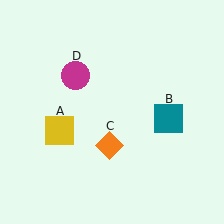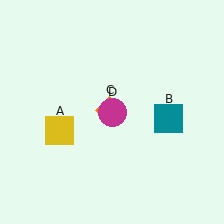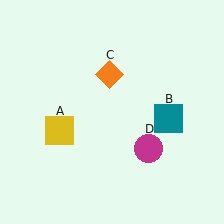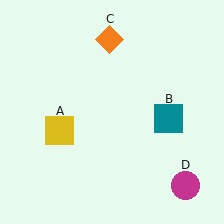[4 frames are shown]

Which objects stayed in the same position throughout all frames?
Yellow square (object A) and teal square (object B) remained stationary.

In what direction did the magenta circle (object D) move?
The magenta circle (object D) moved down and to the right.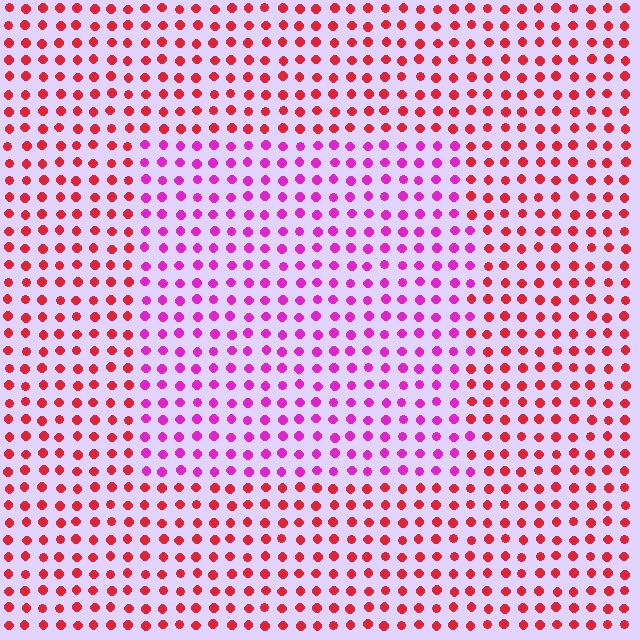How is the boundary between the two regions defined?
The boundary is defined purely by a slight shift in hue (about 48 degrees). Spacing, size, and orientation are identical on both sides.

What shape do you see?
I see a rectangle.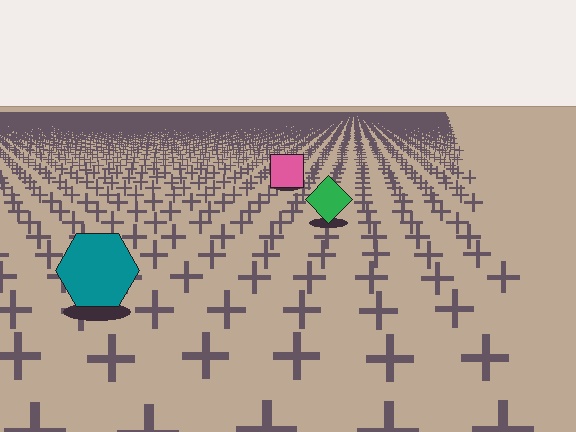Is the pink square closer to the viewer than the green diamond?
No. The green diamond is closer — you can tell from the texture gradient: the ground texture is coarser near it.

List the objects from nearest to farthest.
From nearest to farthest: the teal hexagon, the green diamond, the pink square.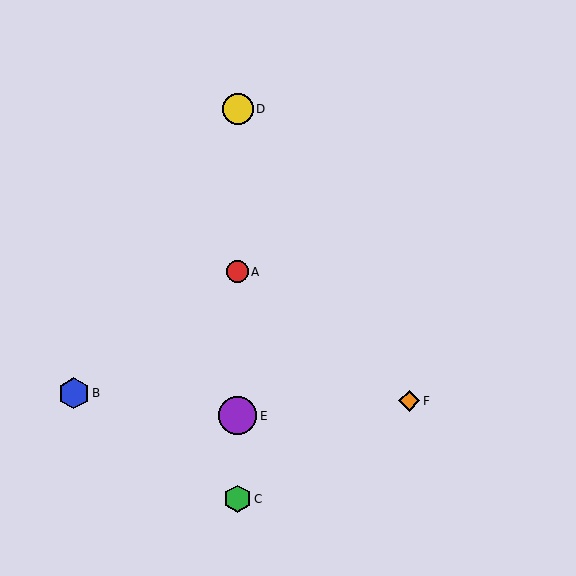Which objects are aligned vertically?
Objects A, C, D, E are aligned vertically.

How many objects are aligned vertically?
4 objects (A, C, D, E) are aligned vertically.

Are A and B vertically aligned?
No, A is at x≈238 and B is at x≈74.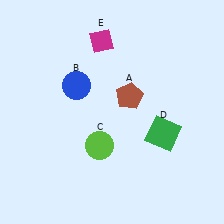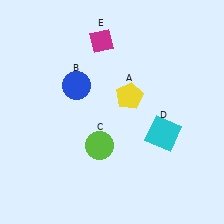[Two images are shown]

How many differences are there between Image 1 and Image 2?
There are 2 differences between the two images.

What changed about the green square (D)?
In Image 1, D is green. In Image 2, it changed to cyan.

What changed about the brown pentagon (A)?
In Image 1, A is brown. In Image 2, it changed to yellow.